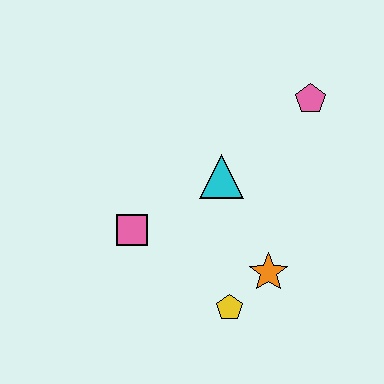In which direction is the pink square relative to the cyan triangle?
The pink square is to the left of the cyan triangle.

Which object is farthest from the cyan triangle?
The yellow pentagon is farthest from the cyan triangle.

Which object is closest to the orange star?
The yellow pentagon is closest to the orange star.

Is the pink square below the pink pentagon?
Yes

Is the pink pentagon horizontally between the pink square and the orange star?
No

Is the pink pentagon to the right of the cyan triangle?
Yes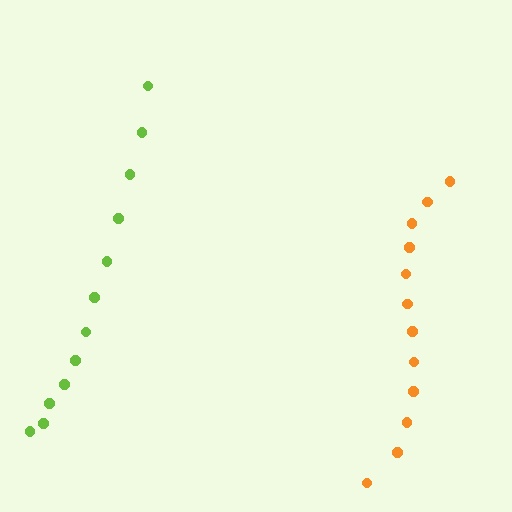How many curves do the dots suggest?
There are 2 distinct paths.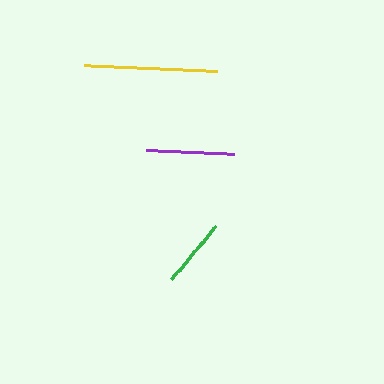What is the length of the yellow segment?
The yellow segment is approximately 133 pixels long.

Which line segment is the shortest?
The green line is the shortest at approximately 69 pixels.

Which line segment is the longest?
The yellow line is the longest at approximately 133 pixels.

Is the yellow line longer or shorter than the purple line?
The yellow line is longer than the purple line.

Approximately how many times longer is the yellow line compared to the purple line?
The yellow line is approximately 1.5 times the length of the purple line.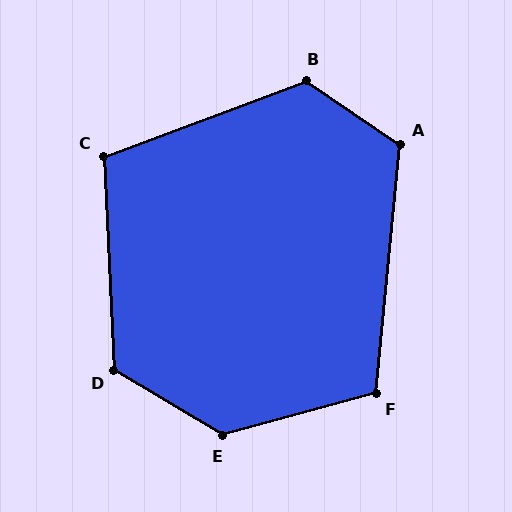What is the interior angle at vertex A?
Approximately 119 degrees (obtuse).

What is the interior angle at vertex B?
Approximately 125 degrees (obtuse).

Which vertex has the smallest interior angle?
C, at approximately 107 degrees.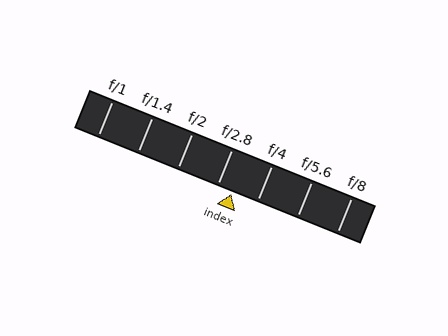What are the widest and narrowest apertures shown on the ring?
The widest aperture shown is f/1 and the narrowest is f/8.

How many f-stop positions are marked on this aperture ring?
There are 7 f-stop positions marked.